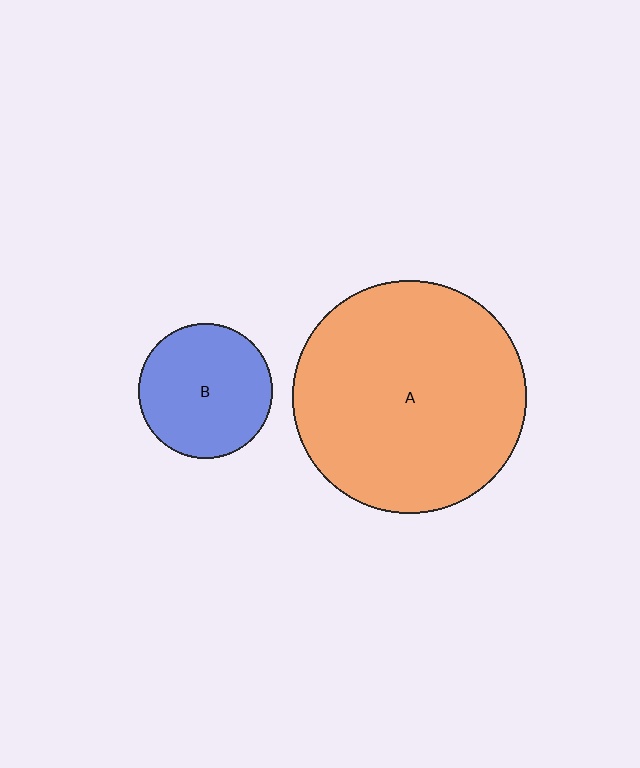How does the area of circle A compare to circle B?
Approximately 3.0 times.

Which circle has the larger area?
Circle A (orange).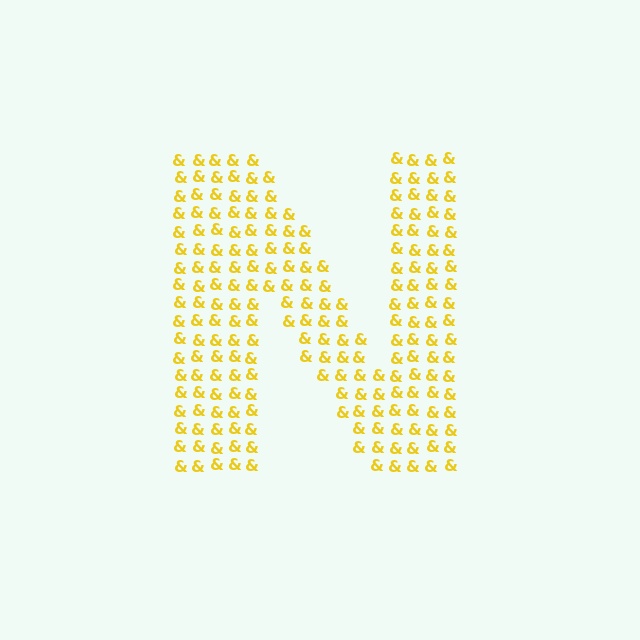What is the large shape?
The large shape is the letter N.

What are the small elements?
The small elements are ampersands.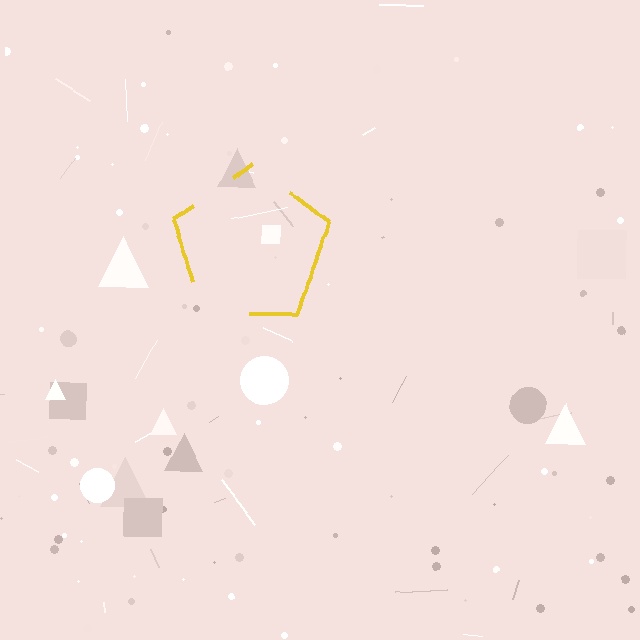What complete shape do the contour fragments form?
The contour fragments form a pentagon.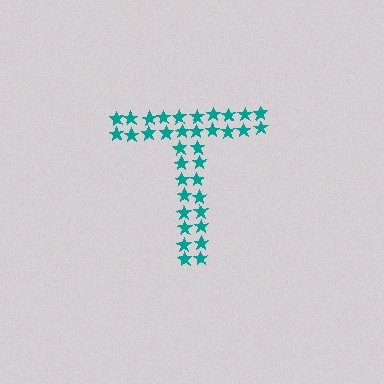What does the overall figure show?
The overall figure shows the letter T.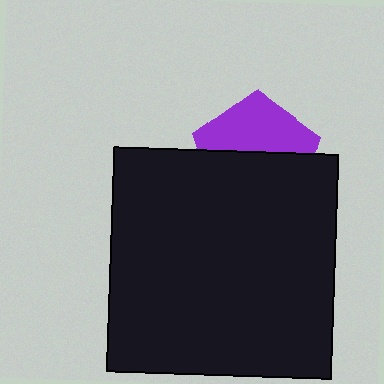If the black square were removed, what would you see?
You would see the complete purple pentagon.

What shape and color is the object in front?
The object in front is a black square.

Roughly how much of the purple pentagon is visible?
About half of it is visible (roughly 45%).